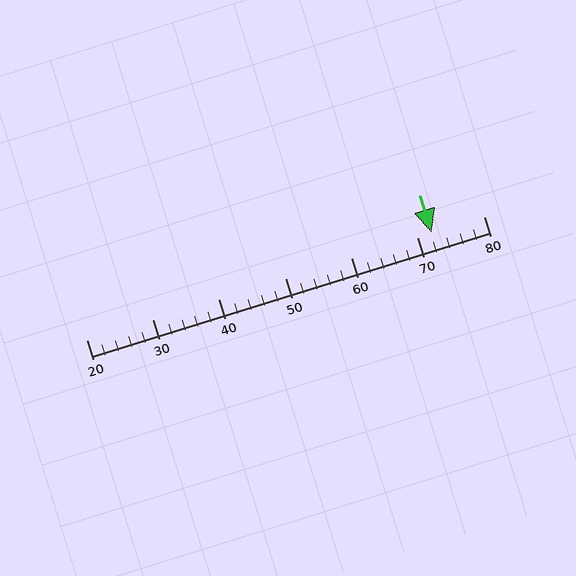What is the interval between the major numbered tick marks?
The major tick marks are spaced 10 units apart.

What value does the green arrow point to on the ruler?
The green arrow points to approximately 72.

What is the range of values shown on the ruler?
The ruler shows values from 20 to 80.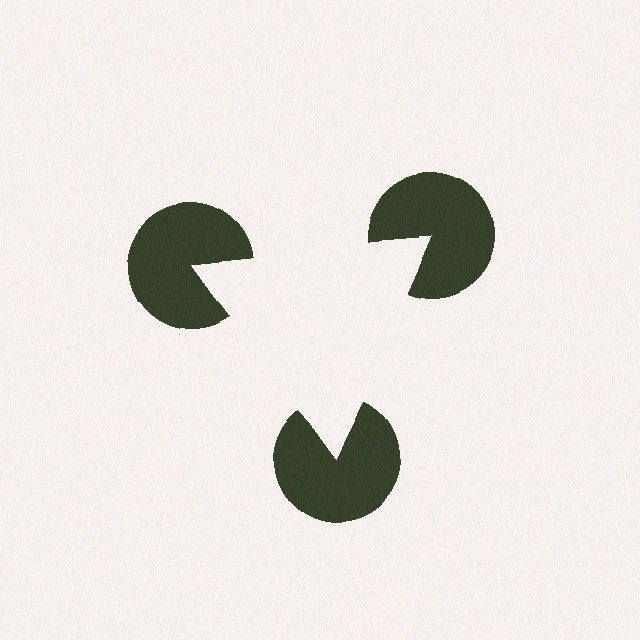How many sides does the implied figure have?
3 sides.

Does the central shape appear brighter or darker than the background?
It typically appears slightly brighter than the background, even though no actual brightness change is drawn.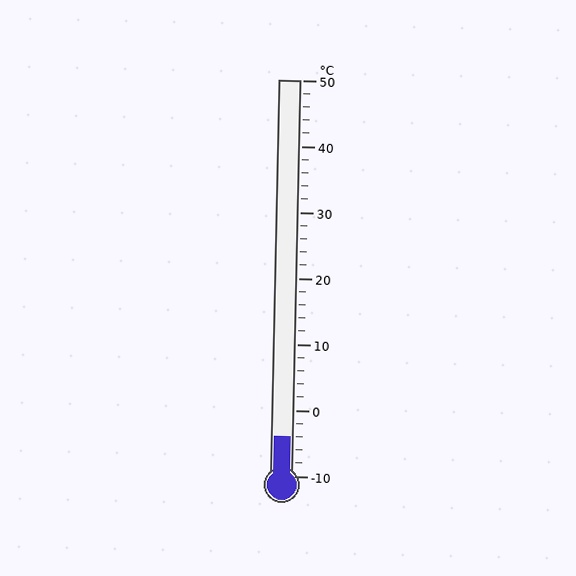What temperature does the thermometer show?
The thermometer shows approximately -4°C.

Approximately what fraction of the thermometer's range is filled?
The thermometer is filled to approximately 10% of its range.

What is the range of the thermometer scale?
The thermometer scale ranges from -10°C to 50°C.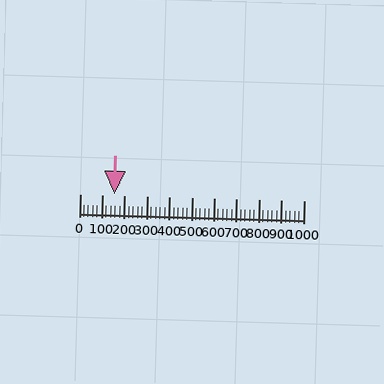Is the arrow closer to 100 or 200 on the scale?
The arrow is closer to 200.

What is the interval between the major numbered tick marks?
The major tick marks are spaced 100 units apart.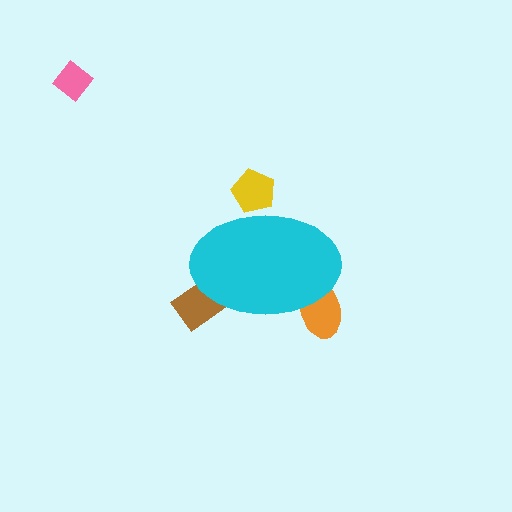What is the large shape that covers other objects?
A cyan ellipse.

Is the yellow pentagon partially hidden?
Yes, the yellow pentagon is partially hidden behind the cyan ellipse.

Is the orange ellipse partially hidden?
Yes, the orange ellipse is partially hidden behind the cyan ellipse.